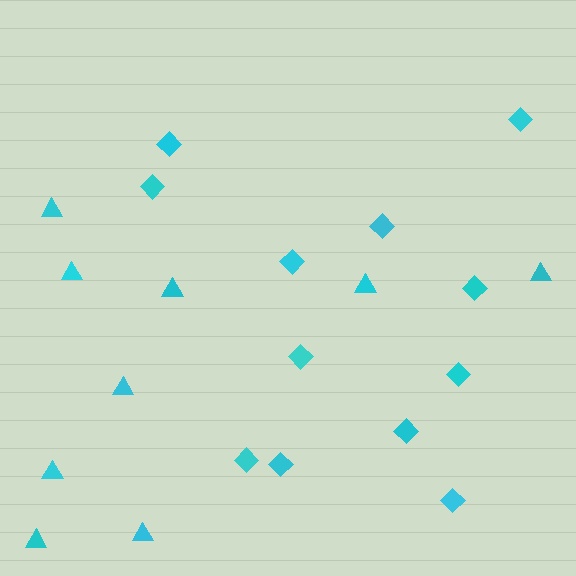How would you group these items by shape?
There are 2 groups: one group of diamonds (12) and one group of triangles (9).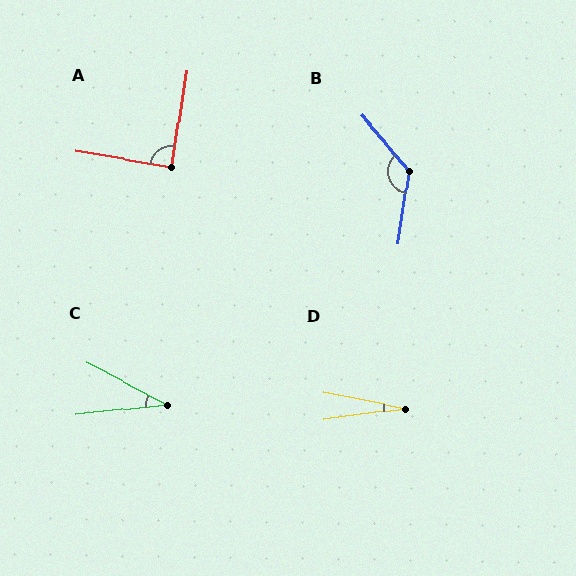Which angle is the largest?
B, at approximately 131 degrees.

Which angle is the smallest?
D, at approximately 19 degrees.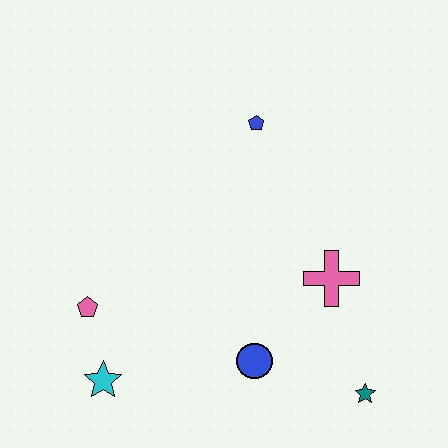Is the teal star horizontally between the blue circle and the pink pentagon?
No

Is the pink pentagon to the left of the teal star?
Yes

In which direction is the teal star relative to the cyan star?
The teal star is to the right of the cyan star.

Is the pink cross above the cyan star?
Yes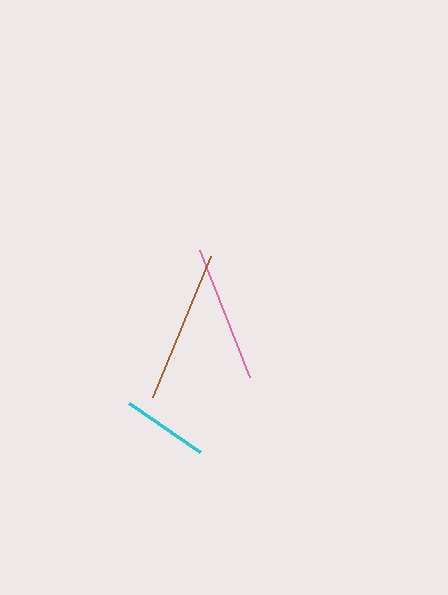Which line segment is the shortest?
The cyan line is the shortest at approximately 86 pixels.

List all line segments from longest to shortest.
From longest to shortest: brown, pink, cyan.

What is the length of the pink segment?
The pink segment is approximately 136 pixels long.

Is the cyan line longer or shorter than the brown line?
The brown line is longer than the cyan line.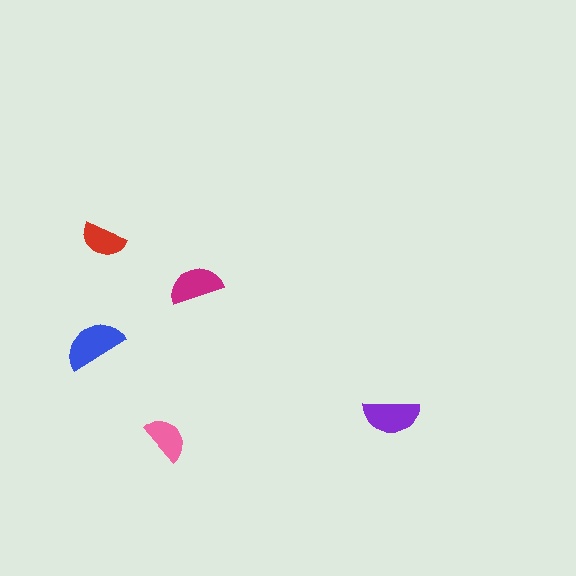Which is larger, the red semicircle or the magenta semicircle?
The magenta one.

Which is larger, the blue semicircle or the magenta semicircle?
The blue one.